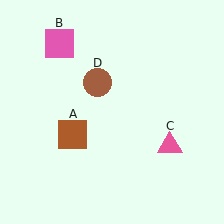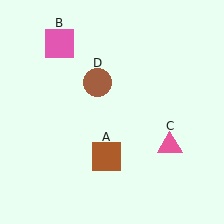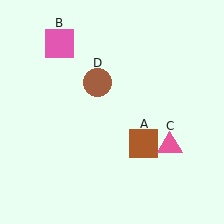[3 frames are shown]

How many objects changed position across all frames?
1 object changed position: brown square (object A).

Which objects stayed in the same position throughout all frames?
Pink square (object B) and pink triangle (object C) and brown circle (object D) remained stationary.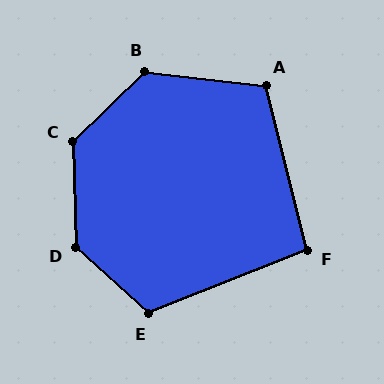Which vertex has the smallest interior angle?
F, at approximately 98 degrees.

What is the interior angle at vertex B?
Approximately 129 degrees (obtuse).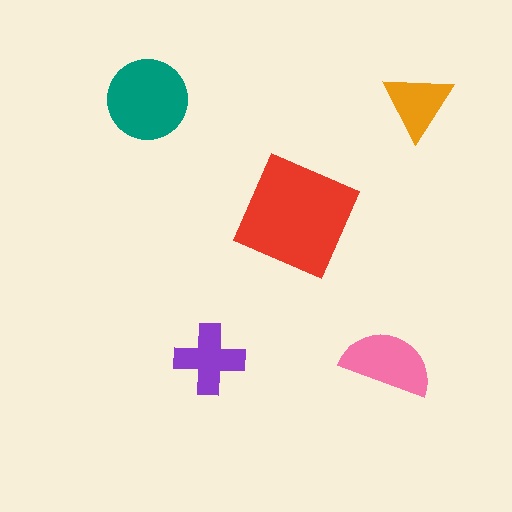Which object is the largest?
The red square.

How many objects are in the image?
There are 5 objects in the image.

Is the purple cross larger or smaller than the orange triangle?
Larger.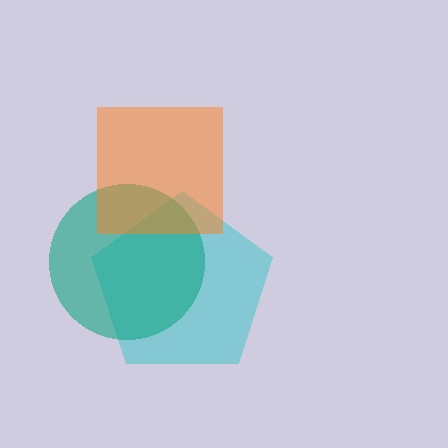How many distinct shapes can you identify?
There are 3 distinct shapes: a cyan pentagon, a teal circle, an orange square.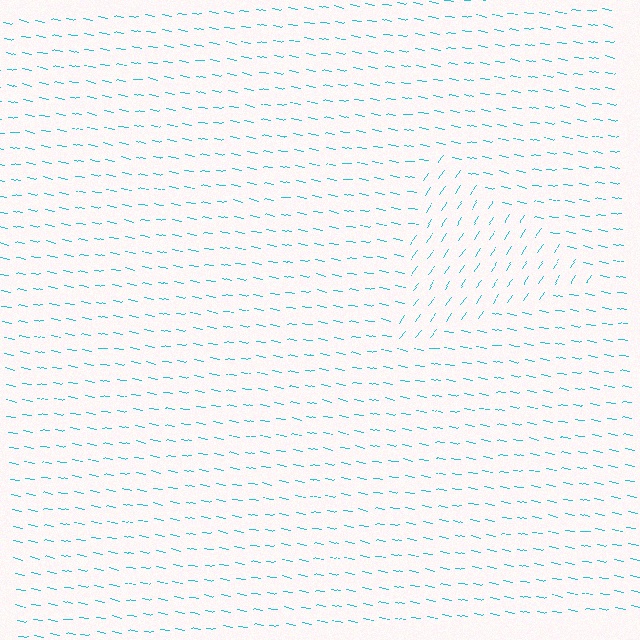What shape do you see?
I see a triangle.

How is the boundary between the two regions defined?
The boundary is defined purely by a change in line orientation (approximately 67 degrees difference). All lines are the same color and thickness.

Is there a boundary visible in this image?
Yes, there is a texture boundary formed by a change in line orientation.